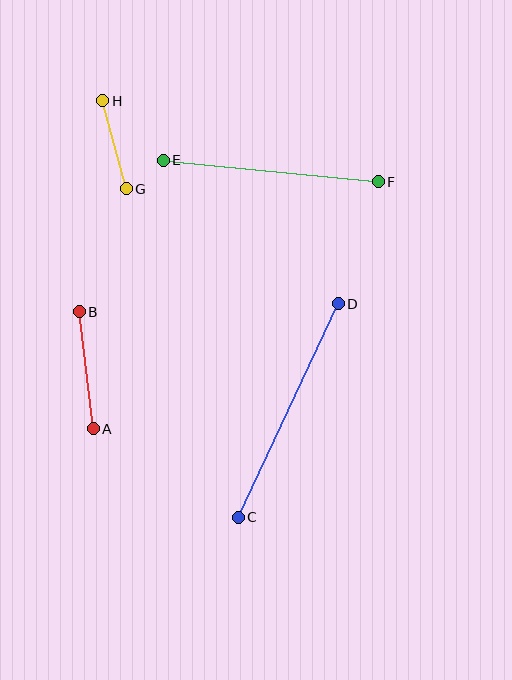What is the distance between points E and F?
The distance is approximately 216 pixels.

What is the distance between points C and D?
The distance is approximately 236 pixels.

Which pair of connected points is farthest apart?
Points C and D are farthest apart.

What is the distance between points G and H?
The distance is approximately 91 pixels.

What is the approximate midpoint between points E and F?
The midpoint is at approximately (271, 171) pixels.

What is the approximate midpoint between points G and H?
The midpoint is at approximately (115, 145) pixels.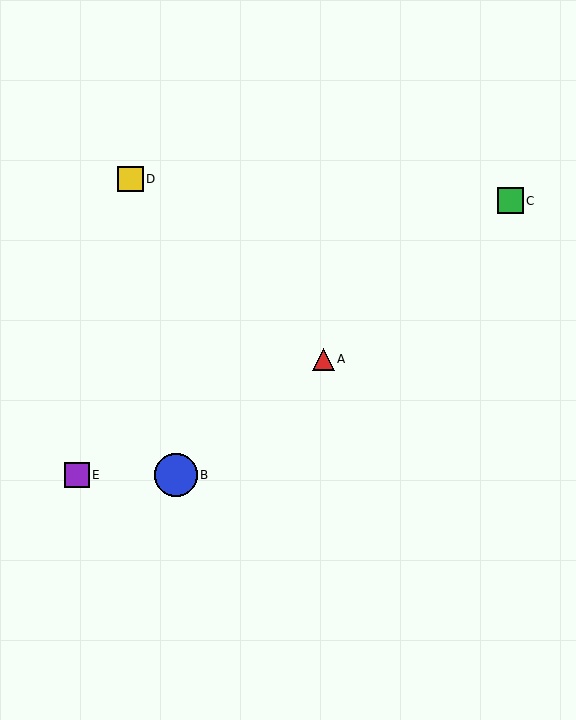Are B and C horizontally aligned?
No, B is at y≈475 and C is at y≈201.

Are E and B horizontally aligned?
Yes, both are at y≈475.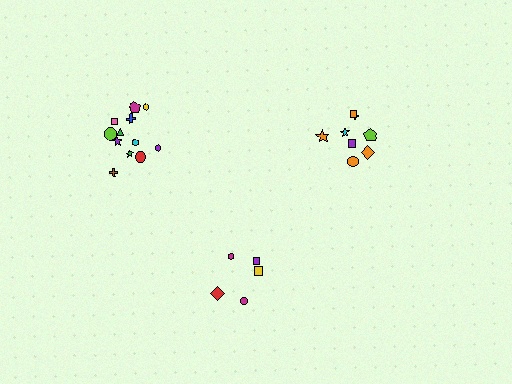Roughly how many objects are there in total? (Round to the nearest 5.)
Roughly 25 objects in total.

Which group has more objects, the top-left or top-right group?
The top-left group.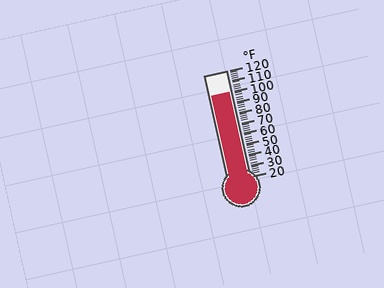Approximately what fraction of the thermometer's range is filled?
The thermometer is filled to approximately 80% of its range.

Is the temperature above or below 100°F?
The temperature is at 100°F.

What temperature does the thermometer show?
The thermometer shows approximately 100°F.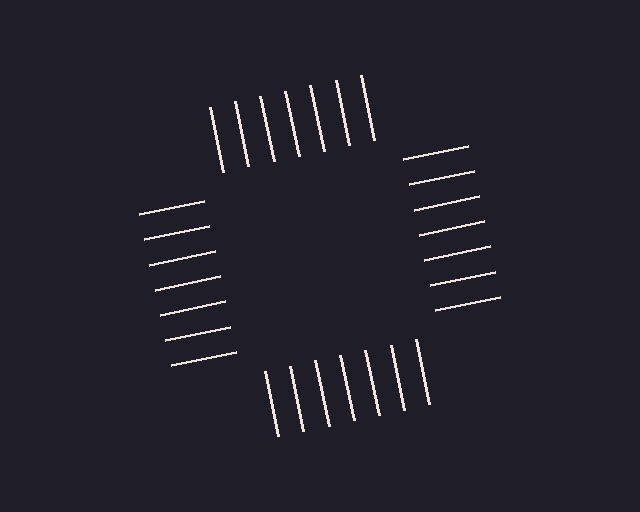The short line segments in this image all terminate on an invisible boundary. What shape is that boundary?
An illusory square — the line segments terminate on its edges but no continuous stroke is drawn.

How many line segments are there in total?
28 — 7 along each of the 4 edges.